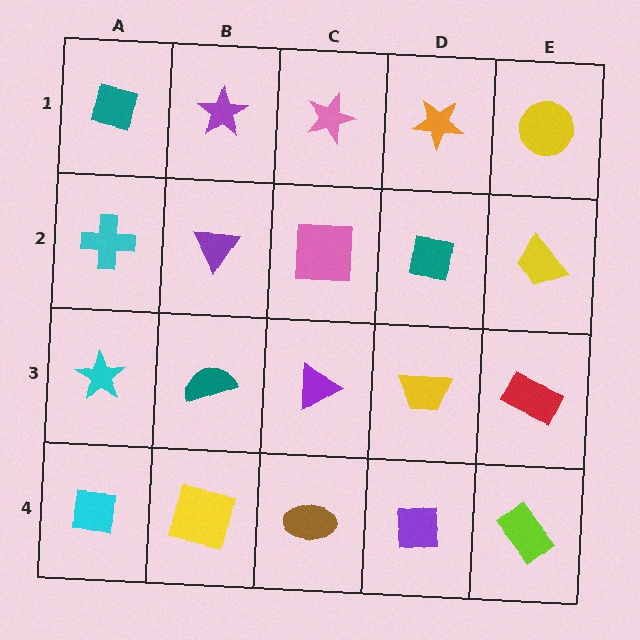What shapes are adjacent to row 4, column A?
A cyan star (row 3, column A), a yellow square (row 4, column B).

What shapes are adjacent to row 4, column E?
A red rectangle (row 3, column E), a purple square (row 4, column D).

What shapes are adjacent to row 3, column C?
A pink square (row 2, column C), a brown ellipse (row 4, column C), a teal semicircle (row 3, column B), a yellow trapezoid (row 3, column D).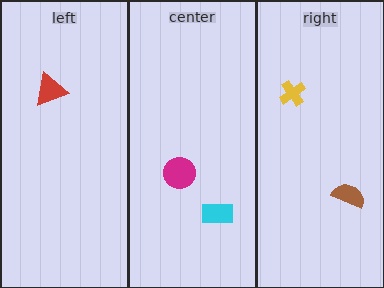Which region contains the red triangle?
The left region.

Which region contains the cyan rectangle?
The center region.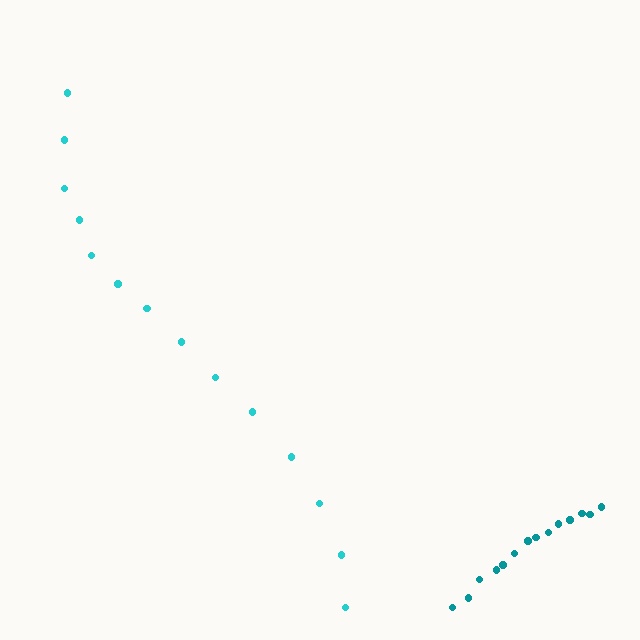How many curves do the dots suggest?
There are 2 distinct paths.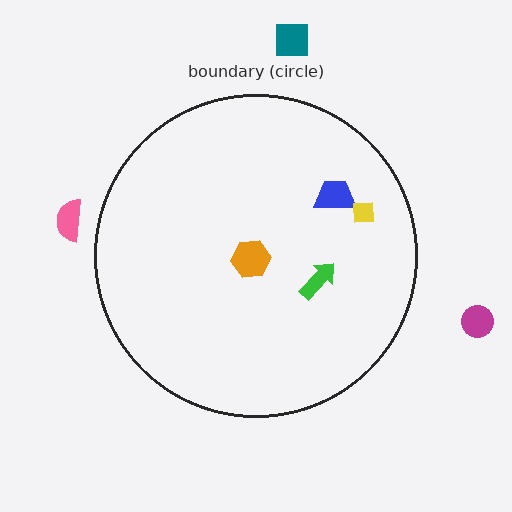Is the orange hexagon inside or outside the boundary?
Inside.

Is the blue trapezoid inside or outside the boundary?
Inside.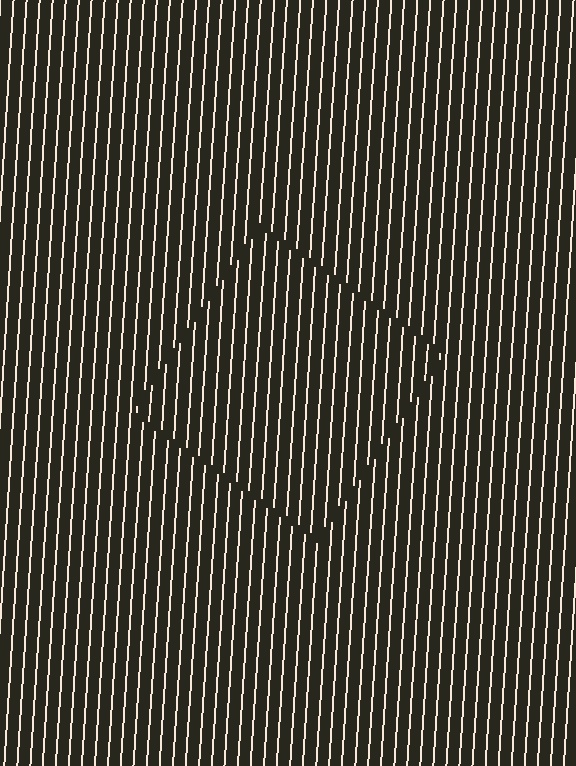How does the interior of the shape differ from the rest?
The interior of the shape contains the same grating, shifted by half a period — the contour is defined by the phase discontinuity where line-ends from the inner and outer gratings abut.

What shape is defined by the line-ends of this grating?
An illusory square. The interior of the shape contains the same grating, shifted by half a period — the contour is defined by the phase discontinuity where line-ends from the inner and outer gratings abut.